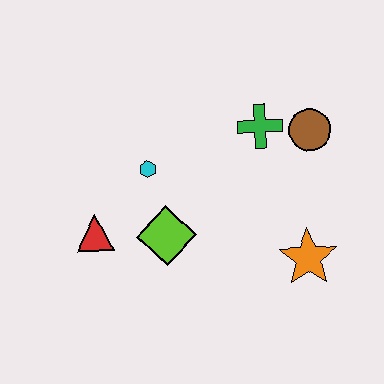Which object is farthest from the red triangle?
The brown circle is farthest from the red triangle.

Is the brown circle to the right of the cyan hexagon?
Yes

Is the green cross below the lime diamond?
No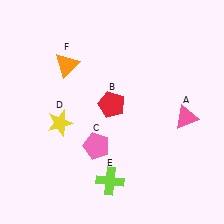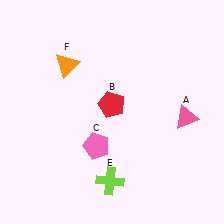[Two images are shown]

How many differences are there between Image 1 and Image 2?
There is 1 difference between the two images.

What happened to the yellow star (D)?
The yellow star (D) was removed in Image 2. It was in the bottom-left area of Image 1.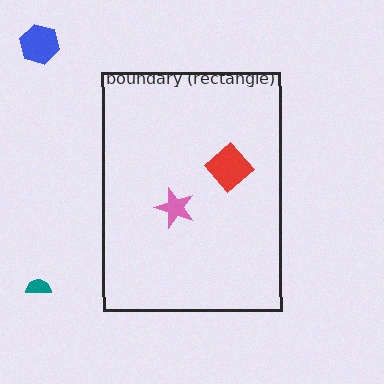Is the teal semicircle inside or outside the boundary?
Outside.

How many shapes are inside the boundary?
2 inside, 2 outside.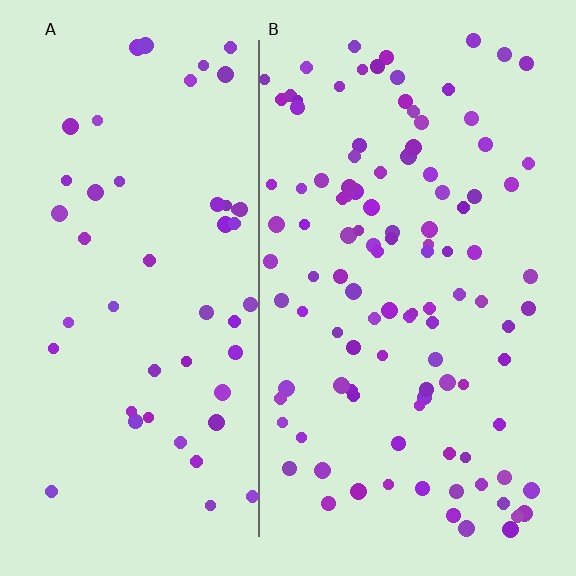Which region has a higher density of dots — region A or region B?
B (the right).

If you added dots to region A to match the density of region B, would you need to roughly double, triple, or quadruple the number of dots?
Approximately double.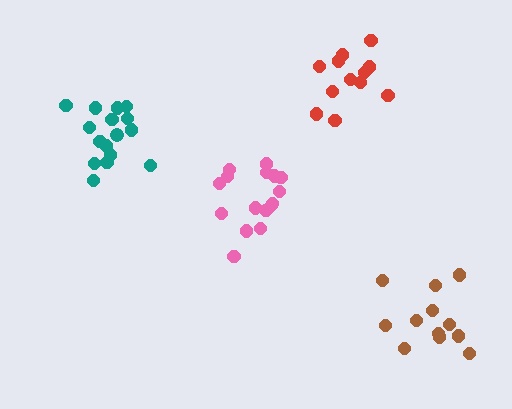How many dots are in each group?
Group 1: 12 dots, Group 2: 16 dots, Group 3: 12 dots, Group 4: 16 dots (56 total).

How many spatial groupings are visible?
There are 4 spatial groupings.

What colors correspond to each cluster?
The clusters are colored: red, pink, brown, teal.